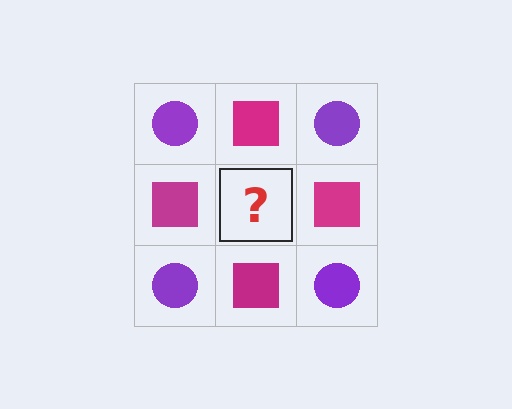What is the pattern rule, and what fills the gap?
The rule is that it alternates purple circle and magenta square in a checkerboard pattern. The gap should be filled with a purple circle.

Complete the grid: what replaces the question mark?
The question mark should be replaced with a purple circle.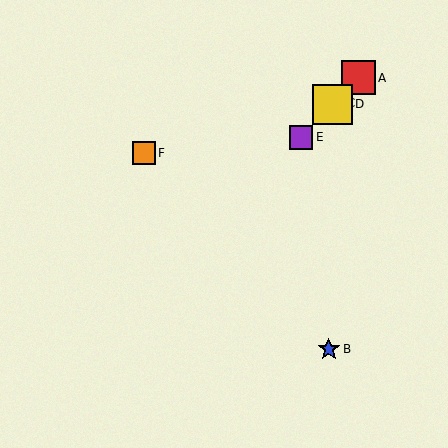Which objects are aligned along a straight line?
Objects A, C, D, E are aligned along a straight line.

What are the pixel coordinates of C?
Object C is at (334, 103).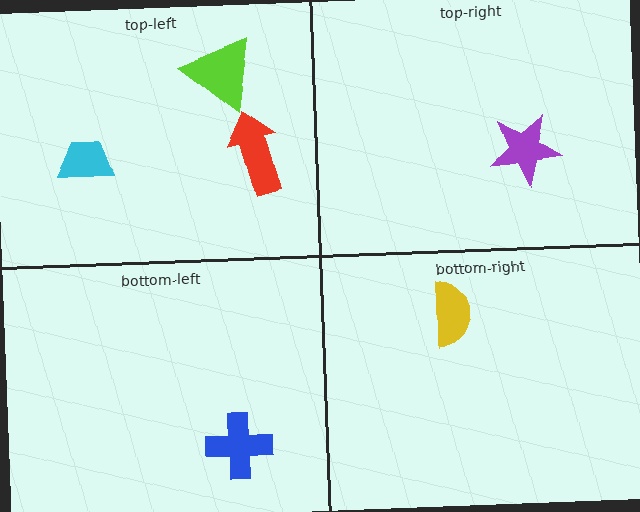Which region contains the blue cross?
The bottom-left region.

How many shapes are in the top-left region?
3.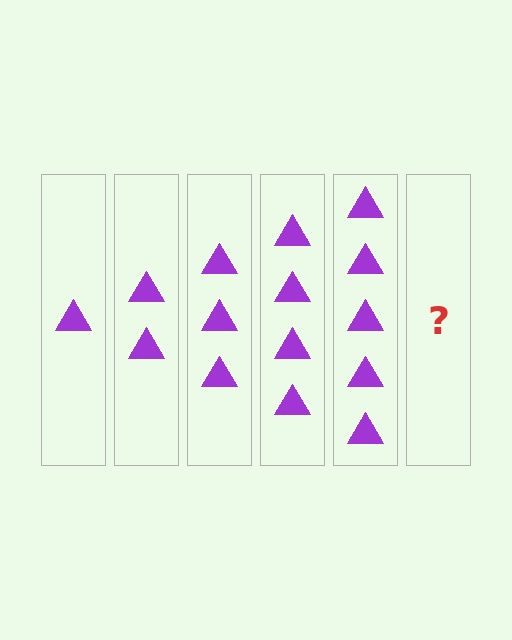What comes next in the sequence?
The next element should be 6 triangles.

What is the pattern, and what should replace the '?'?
The pattern is that each step adds one more triangle. The '?' should be 6 triangles.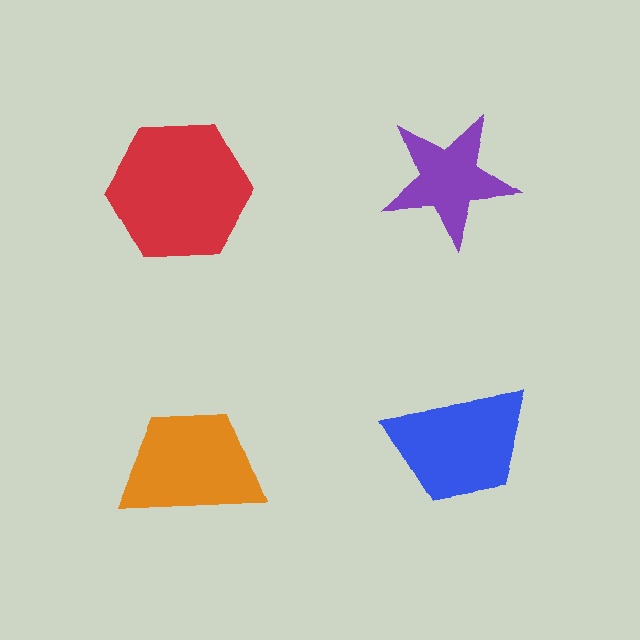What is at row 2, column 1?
An orange trapezoid.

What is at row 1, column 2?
A purple star.